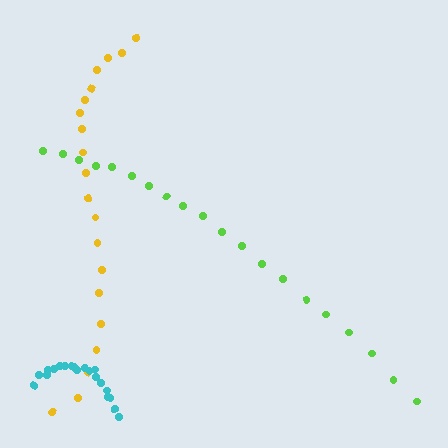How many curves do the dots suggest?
There are 3 distinct paths.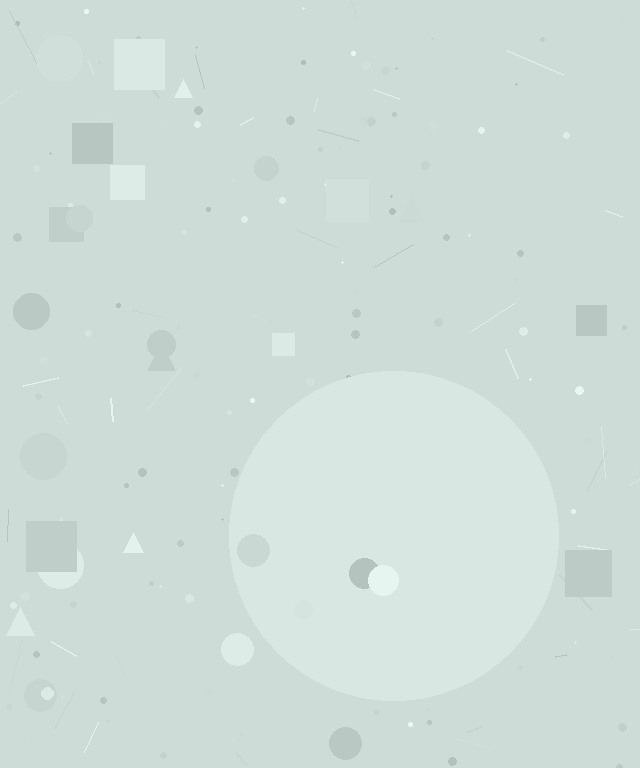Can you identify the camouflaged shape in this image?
The camouflaged shape is a circle.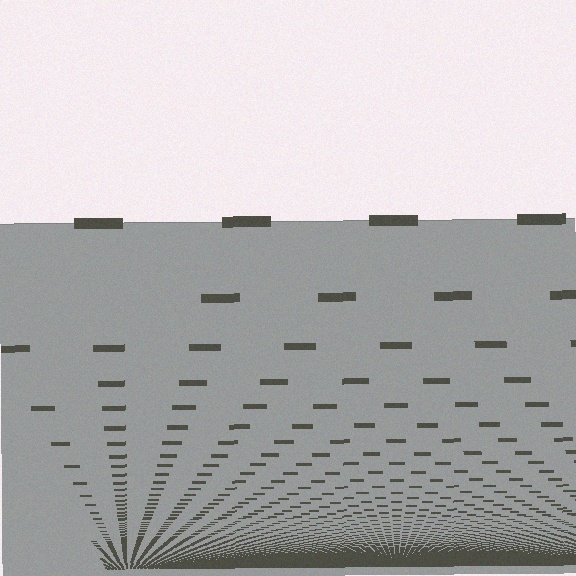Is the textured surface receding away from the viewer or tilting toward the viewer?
The surface appears to tilt toward the viewer. Texture elements get larger and sparser toward the top.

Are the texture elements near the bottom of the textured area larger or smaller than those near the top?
Smaller. The gradient is inverted — elements near the bottom are smaller and denser.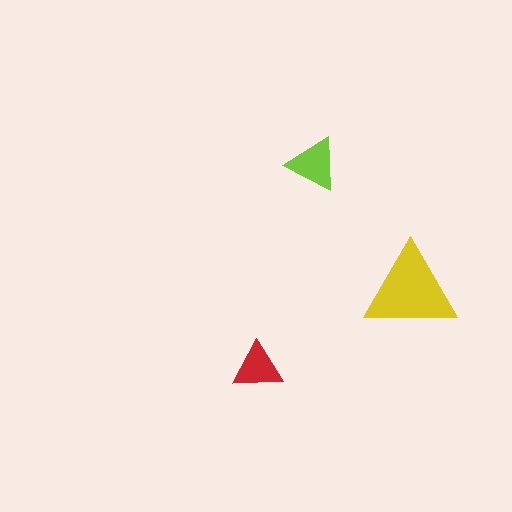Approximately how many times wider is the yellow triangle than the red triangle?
About 2 times wider.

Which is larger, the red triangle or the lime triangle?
The lime one.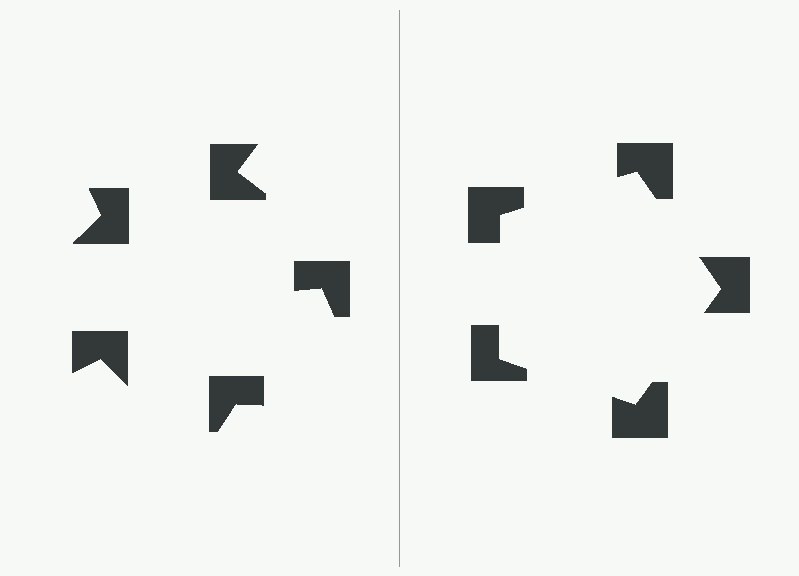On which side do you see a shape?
An illusory pentagon appears on the right side. On the left side the wedge cuts are rotated, so no coherent shape forms.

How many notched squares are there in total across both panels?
10 — 5 on each side.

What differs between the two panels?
The notched squares are positioned identically on both sides; only the wedge orientations differ. On the right they align to a pentagon; on the left they are misaligned.